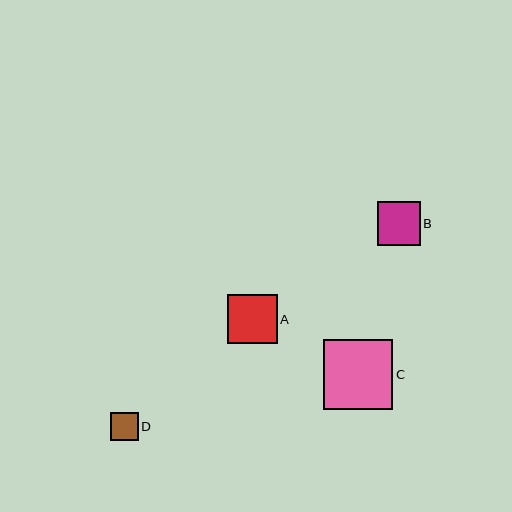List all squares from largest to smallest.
From largest to smallest: C, A, B, D.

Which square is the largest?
Square C is the largest with a size of approximately 70 pixels.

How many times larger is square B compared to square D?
Square B is approximately 1.6 times the size of square D.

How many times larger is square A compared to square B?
Square A is approximately 1.1 times the size of square B.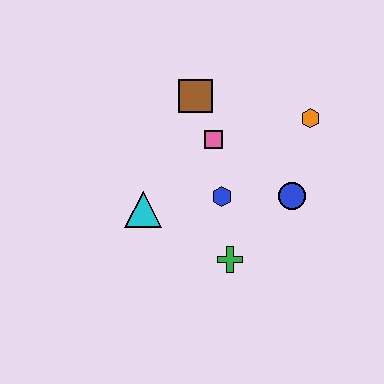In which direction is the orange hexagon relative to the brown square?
The orange hexagon is to the right of the brown square.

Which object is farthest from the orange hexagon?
The cyan triangle is farthest from the orange hexagon.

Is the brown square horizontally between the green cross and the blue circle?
No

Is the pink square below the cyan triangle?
No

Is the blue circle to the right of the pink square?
Yes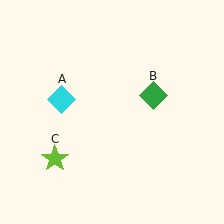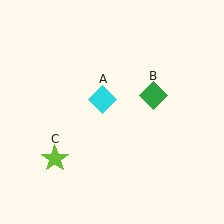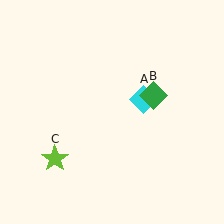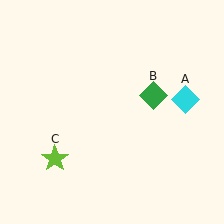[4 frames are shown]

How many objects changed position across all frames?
1 object changed position: cyan diamond (object A).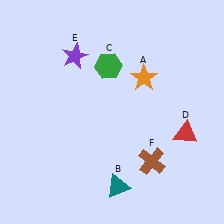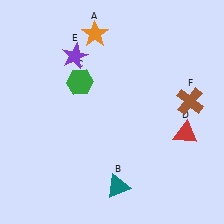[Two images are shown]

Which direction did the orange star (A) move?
The orange star (A) moved left.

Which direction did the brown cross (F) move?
The brown cross (F) moved up.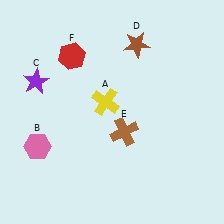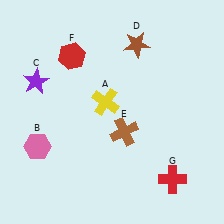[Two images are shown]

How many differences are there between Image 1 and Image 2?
There is 1 difference between the two images.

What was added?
A red cross (G) was added in Image 2.